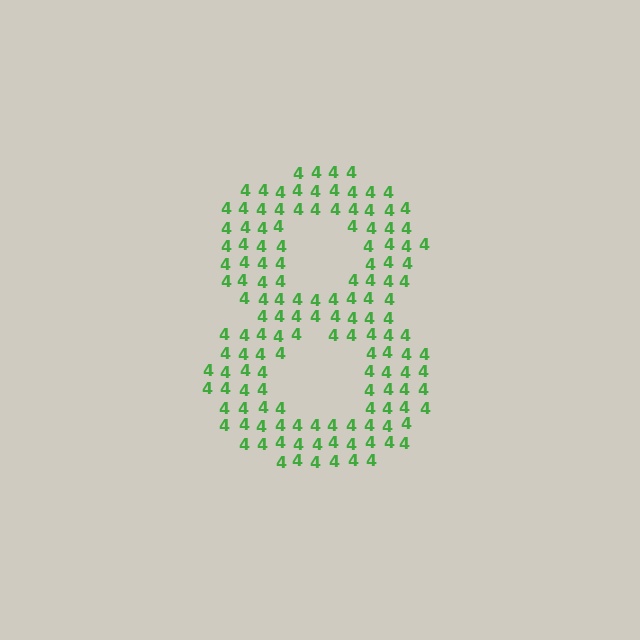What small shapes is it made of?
It is made of small digit 4's.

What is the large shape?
The large shape is the digit 8.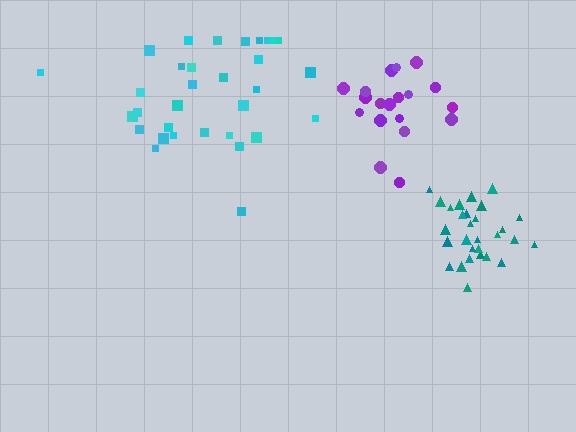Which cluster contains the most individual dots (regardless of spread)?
Cyan (32).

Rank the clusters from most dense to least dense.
teal, purple, cyan.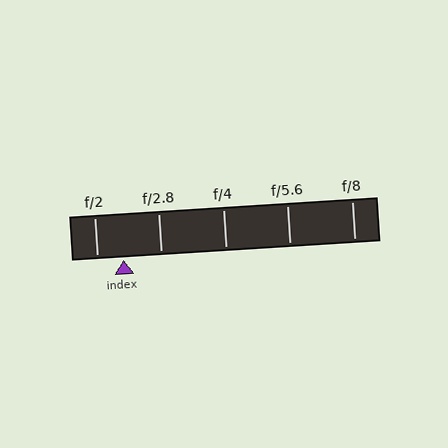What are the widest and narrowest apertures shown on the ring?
The widest aperture shown is f/2 and the narrowest is f/8.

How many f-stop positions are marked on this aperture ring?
There are 5 f-stop positions marked.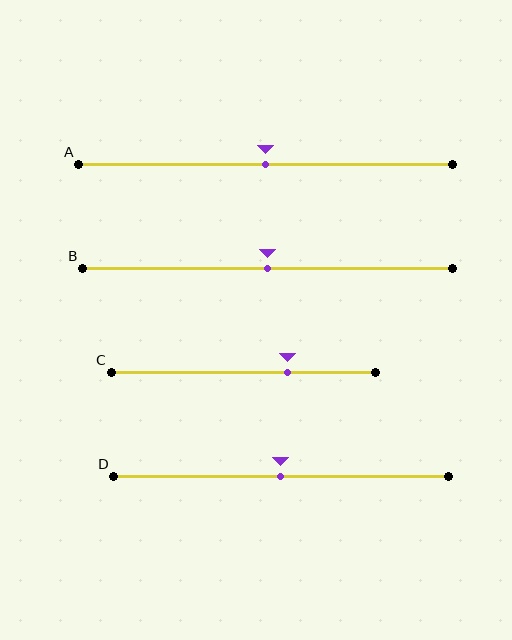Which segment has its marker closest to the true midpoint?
Segment A has its marker closest to the true midpoint.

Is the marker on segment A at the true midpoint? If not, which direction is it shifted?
Yes, the marker on segment A is at the true midpoint.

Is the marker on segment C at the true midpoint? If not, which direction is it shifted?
No, the marker on segment C is shifted to the right by about 17% of the segment length.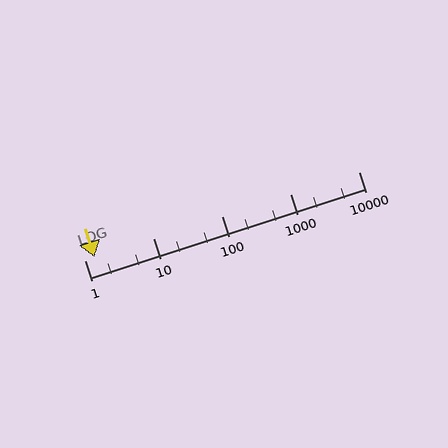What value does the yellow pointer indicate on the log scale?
The pointer indicates approximately 1.4.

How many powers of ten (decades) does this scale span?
The scale spans 4 decades, from 1 to 10000.